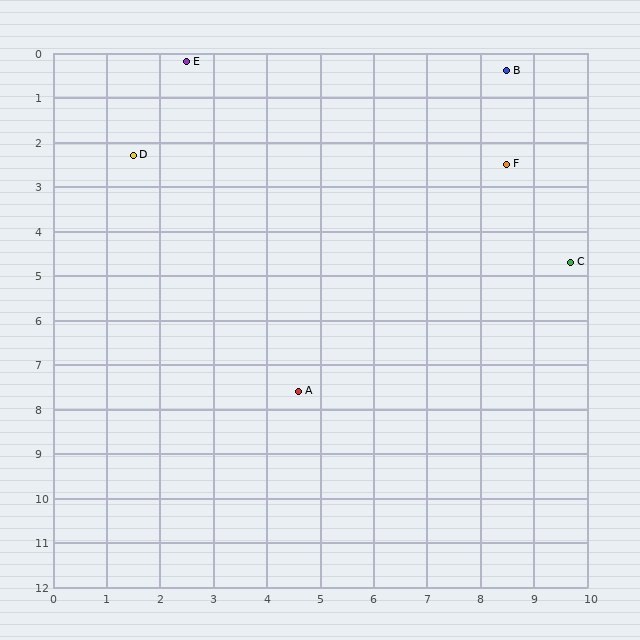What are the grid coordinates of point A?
Point A is at approximately (4.6, 7.6).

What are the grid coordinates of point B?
Point B is at approximately (8.5, 0.4).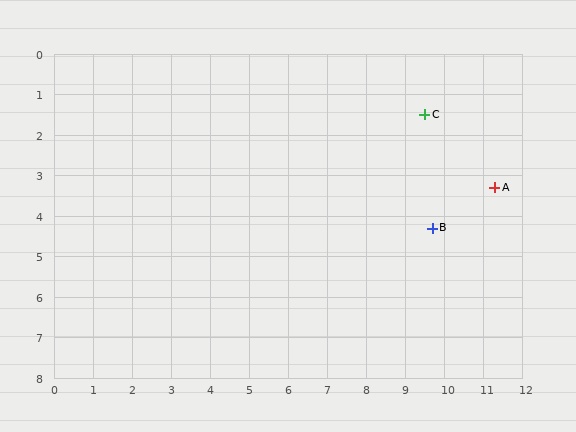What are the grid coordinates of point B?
Point B is at approximately (9.7, 4.3).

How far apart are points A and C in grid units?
Points A and C are about 2.5 grid units apart.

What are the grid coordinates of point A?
Point A is at approximately (11.3, 3.3).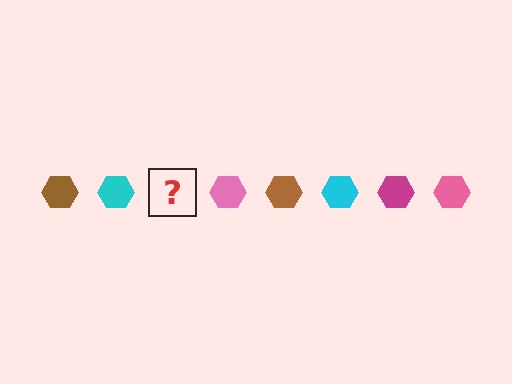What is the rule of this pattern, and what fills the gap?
The rule is that the pattern cycles through brown, cyan, magenta, pink hexagons. The gap should be filled with a magenta hexagon.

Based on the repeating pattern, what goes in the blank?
The blank should be a magenta hexagon.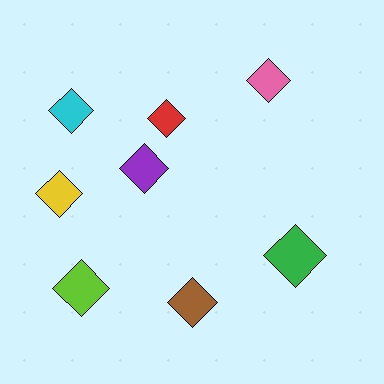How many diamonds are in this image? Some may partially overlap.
There are 8 diamonds.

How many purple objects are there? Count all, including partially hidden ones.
There is 1 purple object.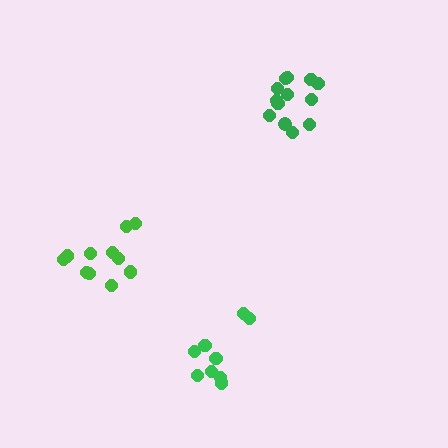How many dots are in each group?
Group 1: 13 dots, Group 2: 9 dots, Group 3: 11 dots (33 total).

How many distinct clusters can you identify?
There are 3 distinct clusters.